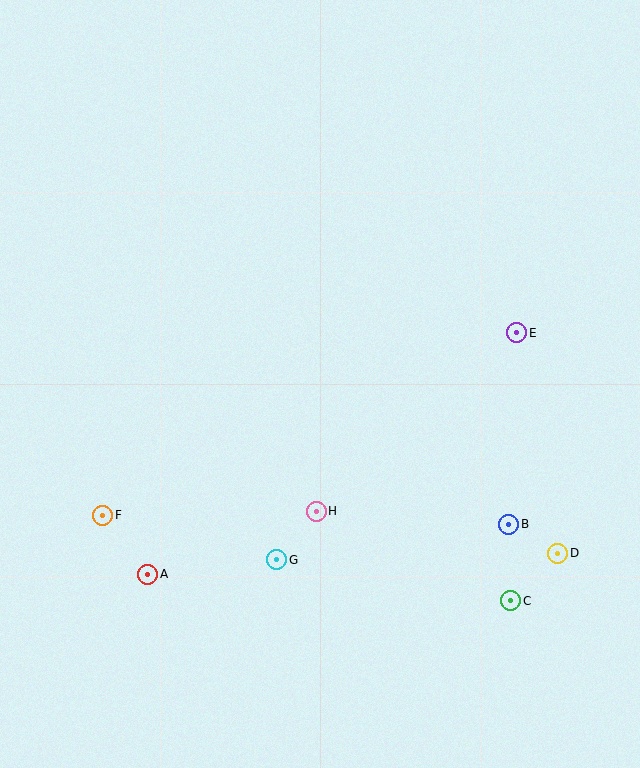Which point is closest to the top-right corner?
Point E is closest to the top-right corner.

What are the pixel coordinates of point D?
Point D is at (558, 553).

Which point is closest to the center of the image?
Point H at (316, 511) is closest to the center.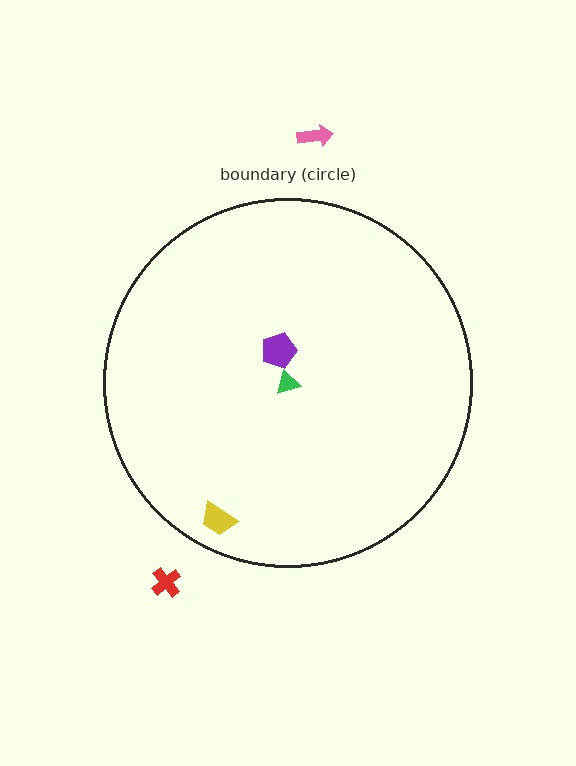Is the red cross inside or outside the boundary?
Outside.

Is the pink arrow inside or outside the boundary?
Outside.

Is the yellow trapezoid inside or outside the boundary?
Inside.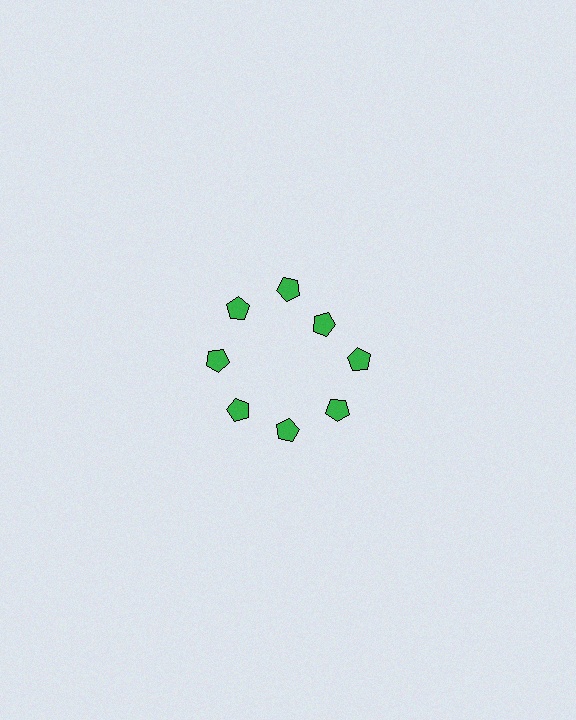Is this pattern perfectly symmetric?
No. The 8 green pentagons are arranged in a ring, but one element near the 2 o'clock position is pulled inward toward the center, breaking the 8-fold rotational symmetry.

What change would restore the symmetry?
The symmetry would be restored by moving it outward, back onto the ring so that all 8 pentagons sit at equal angles and equal distance from the center.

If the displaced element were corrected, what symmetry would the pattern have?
It would have 8-fold rotational symmetry — the pattern would map onto itself every 45 degrees.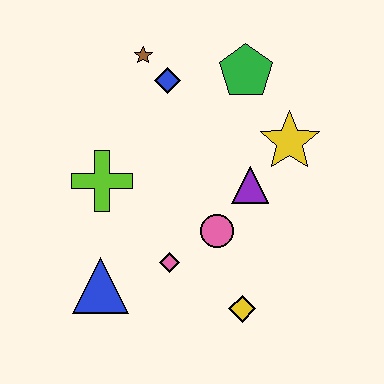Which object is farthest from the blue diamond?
The yellow diamond is farthest from the blue diamond.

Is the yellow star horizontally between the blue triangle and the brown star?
No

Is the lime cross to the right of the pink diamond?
No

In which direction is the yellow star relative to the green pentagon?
The yellow star is below the green pentagon.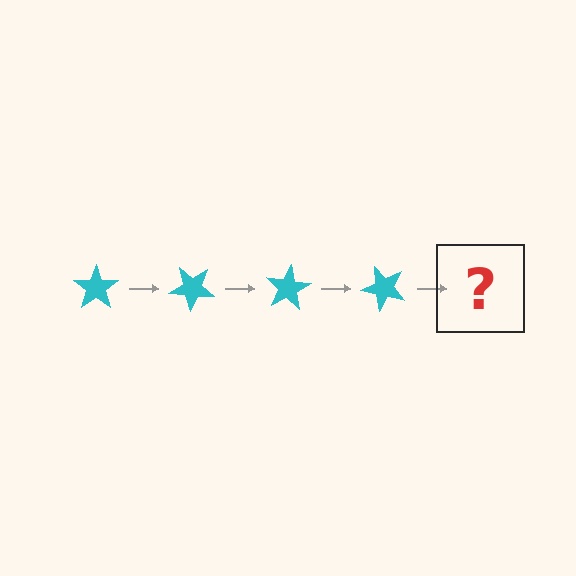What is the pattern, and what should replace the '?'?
The pattern is that the star rotates 40 degrees each step. The '?' should be a cyan star rotated 160 degrees.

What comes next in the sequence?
The next element should be a cyan star rotated 160 degrees.